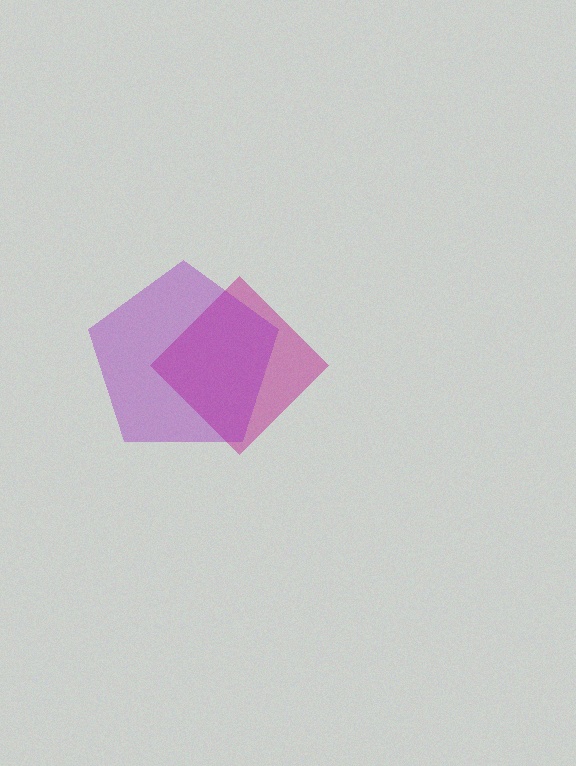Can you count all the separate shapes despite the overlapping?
Yes, there are 2 separate shapes.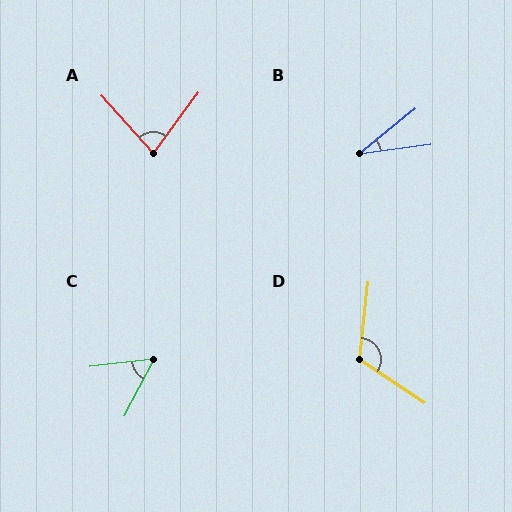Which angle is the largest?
D, at approximately 117 degrees.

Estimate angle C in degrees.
Approximately 55 degrees.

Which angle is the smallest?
B, at approximately 31 degrees.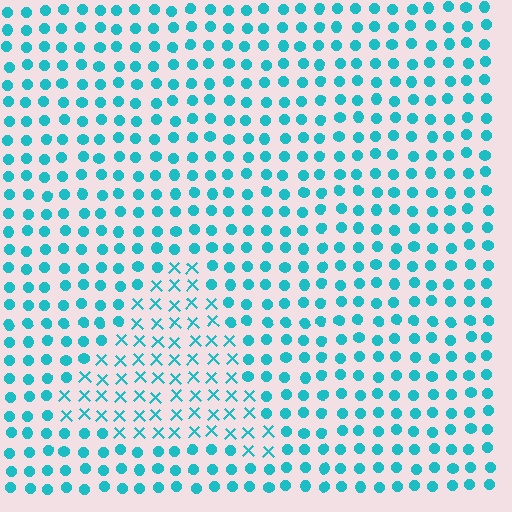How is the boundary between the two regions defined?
The boundary is defined by a change in element shape: X marks inside vs. circles outside. All elements share the same color and spacing.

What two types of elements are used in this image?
The image uses X marks inside the triangle region and circles outside it.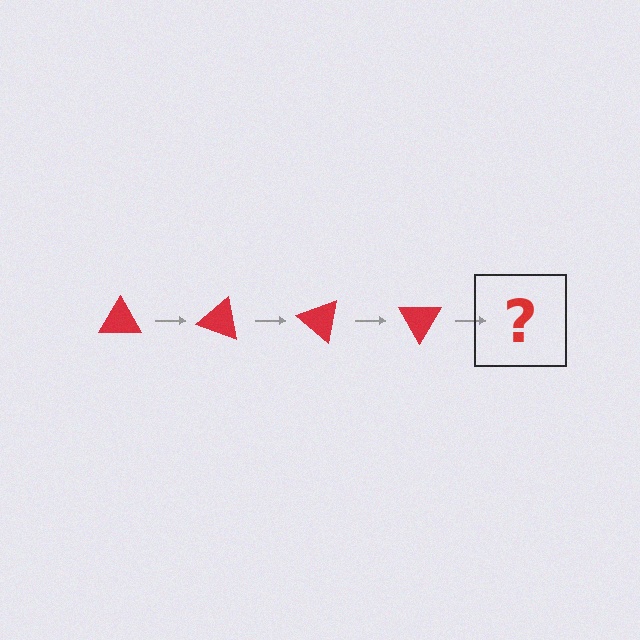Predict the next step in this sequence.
The next step is a red triangle rotated 80 degrees.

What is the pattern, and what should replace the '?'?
The pattern is that the triangle rotates 20 degrees each step. The '?' should be a red triangle rotated 80 degrees.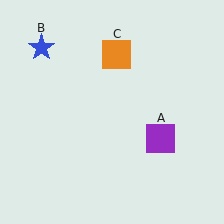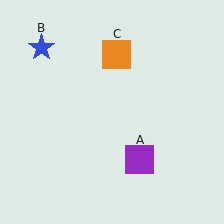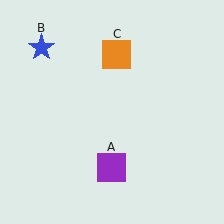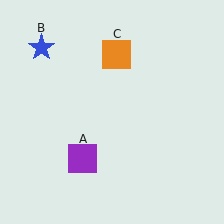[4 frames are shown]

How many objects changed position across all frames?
1 object changed position: purple square (object A).